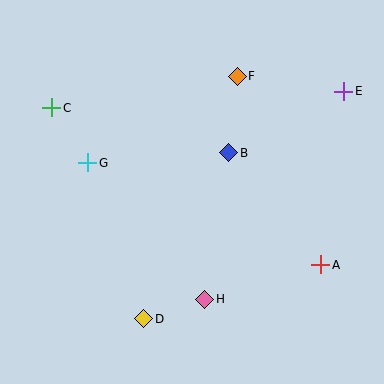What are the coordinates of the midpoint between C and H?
The midpoint between C and H is at (128, 204).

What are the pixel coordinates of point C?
Point C is at (51, 108).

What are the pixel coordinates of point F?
Point F is at (237, 76).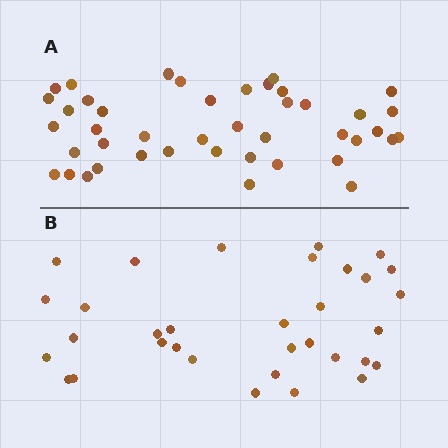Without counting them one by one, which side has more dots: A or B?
Region A (the top region) has more dots.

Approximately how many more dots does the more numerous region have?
Region A has roughly 10 or so more dots than region B.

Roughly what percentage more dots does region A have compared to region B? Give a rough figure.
About 30% more.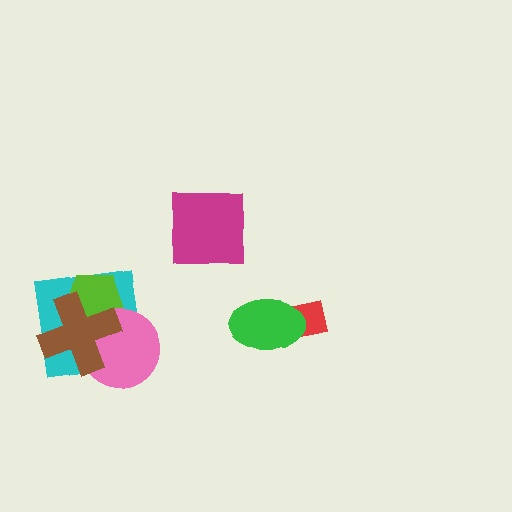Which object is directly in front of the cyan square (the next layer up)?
The lime pentagon is directly in front of the cyan square.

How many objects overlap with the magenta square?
0 objects overlap with the magenta square.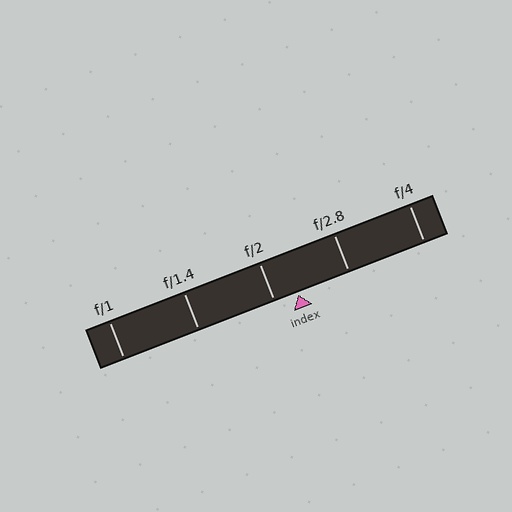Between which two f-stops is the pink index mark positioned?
The index mark is between f/2 and f/2.8.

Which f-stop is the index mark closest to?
The index mark is closest to f/2.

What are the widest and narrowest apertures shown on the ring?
The widest aperture shown is f/1 and the narrowest is f/4.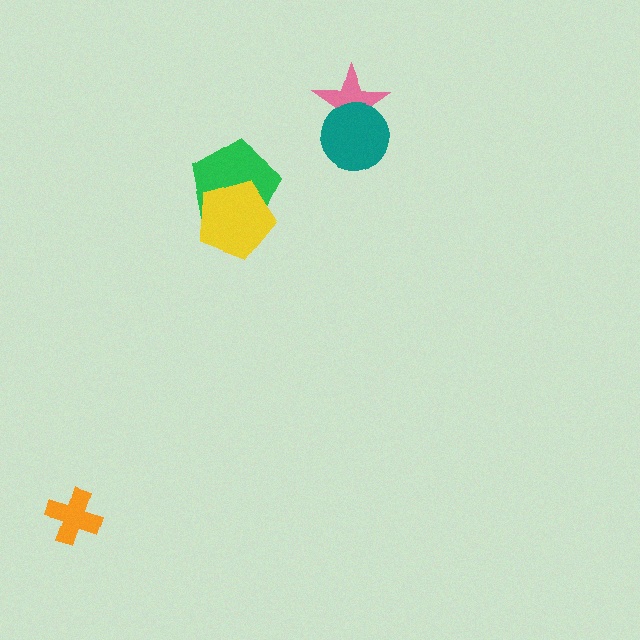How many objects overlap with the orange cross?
0 objects overlap with the orange cross.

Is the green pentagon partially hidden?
Yes, it is partially covered by another shape.